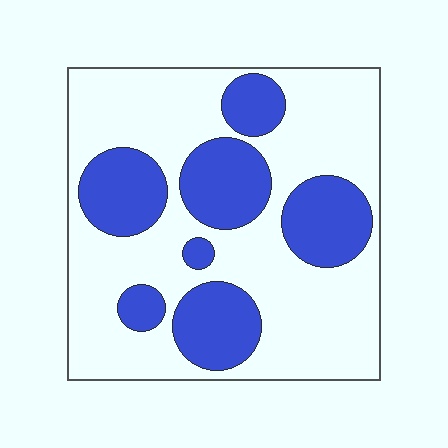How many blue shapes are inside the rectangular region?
7.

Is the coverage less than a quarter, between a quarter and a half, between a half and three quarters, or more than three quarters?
Between a quarter and a half.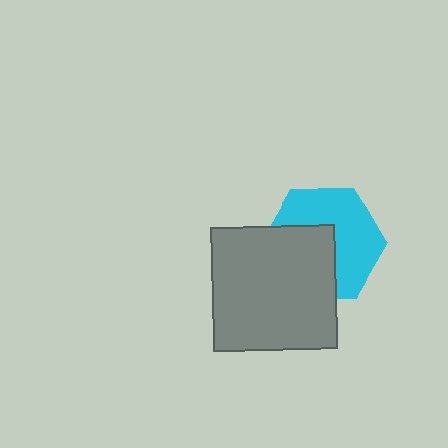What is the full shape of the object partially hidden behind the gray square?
The partially hidden object is a cyan hexagon.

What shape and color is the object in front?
The object in front is a gray square.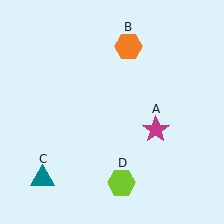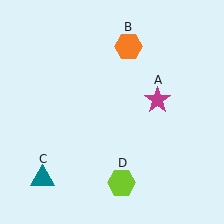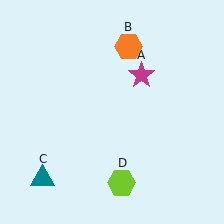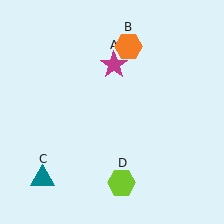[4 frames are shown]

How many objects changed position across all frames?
1 object changed position: magenta star (object A).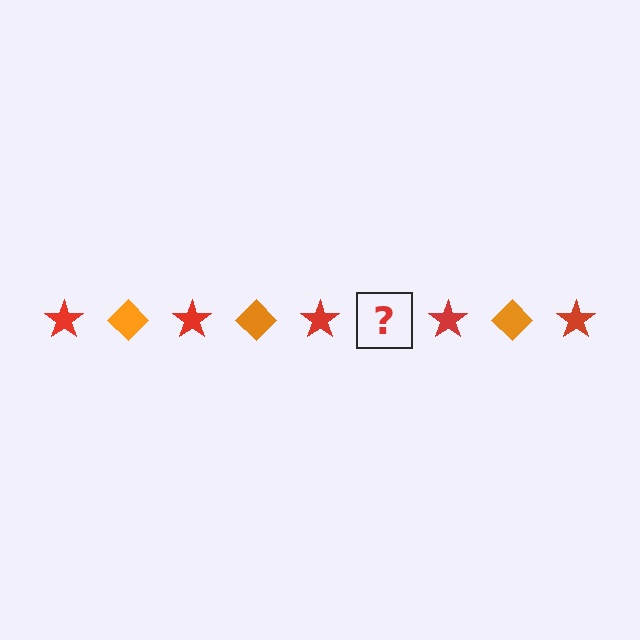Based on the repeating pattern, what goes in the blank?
The blank should be an orange diamond.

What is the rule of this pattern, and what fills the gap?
The rule is that the pattern alternates between red star and orange diamond. The gap should be filled with an orange diamond.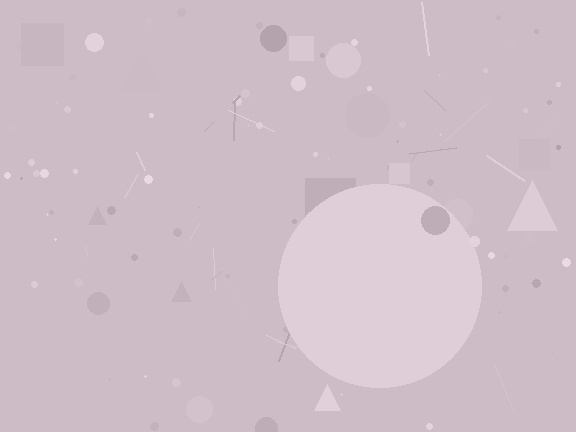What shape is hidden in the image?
A circle is hidden in the image.